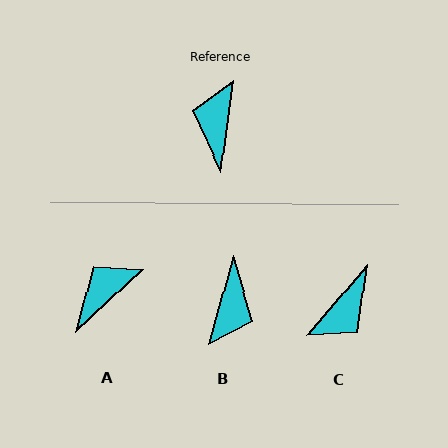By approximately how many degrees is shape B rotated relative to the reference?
Approximately 172 degrees counter-clockwise.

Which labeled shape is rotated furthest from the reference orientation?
B, about 172 degrees away.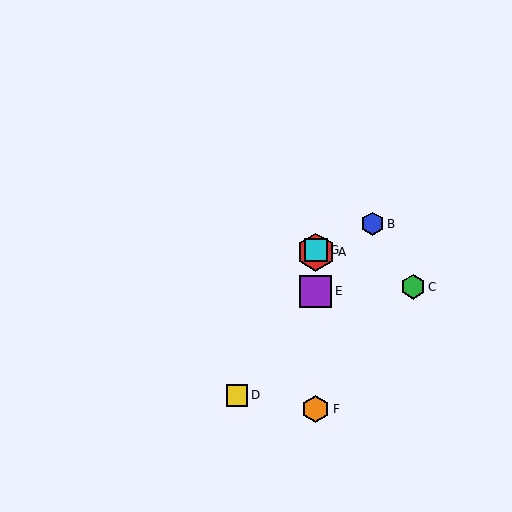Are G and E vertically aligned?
Yes, both are at x≈316.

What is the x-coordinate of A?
Object A is at x≈316.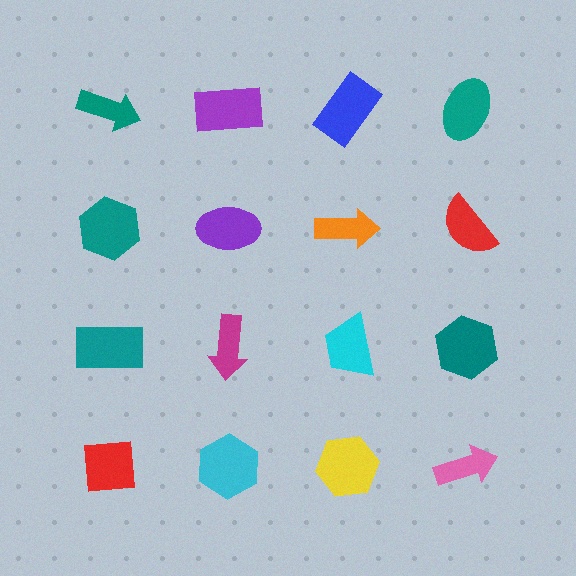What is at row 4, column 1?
A red square.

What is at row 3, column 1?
A teal rectangle.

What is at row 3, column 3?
A cyan trapezoid.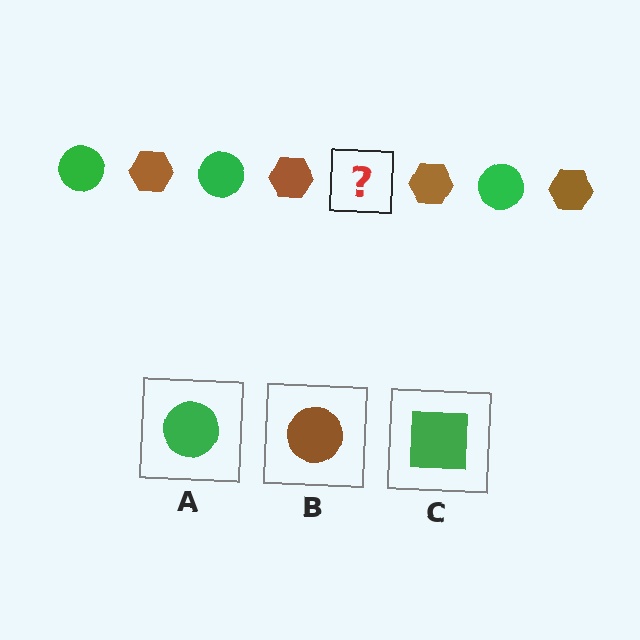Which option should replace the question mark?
Option A.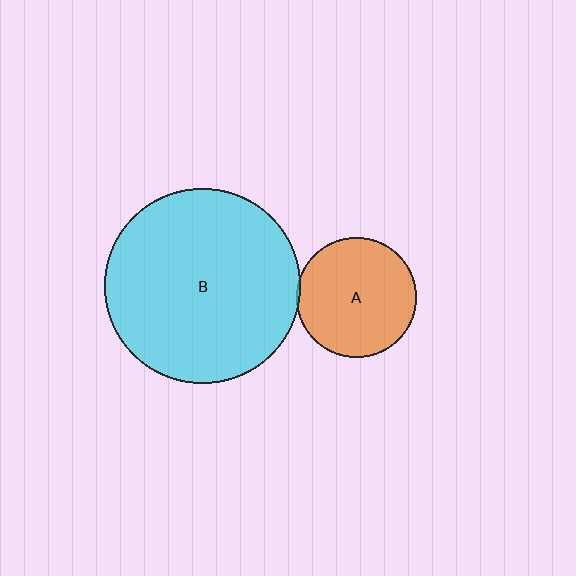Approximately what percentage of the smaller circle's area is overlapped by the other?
Approximately 5%.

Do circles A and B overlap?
Yes.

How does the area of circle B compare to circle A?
Approximately 2.7 times.